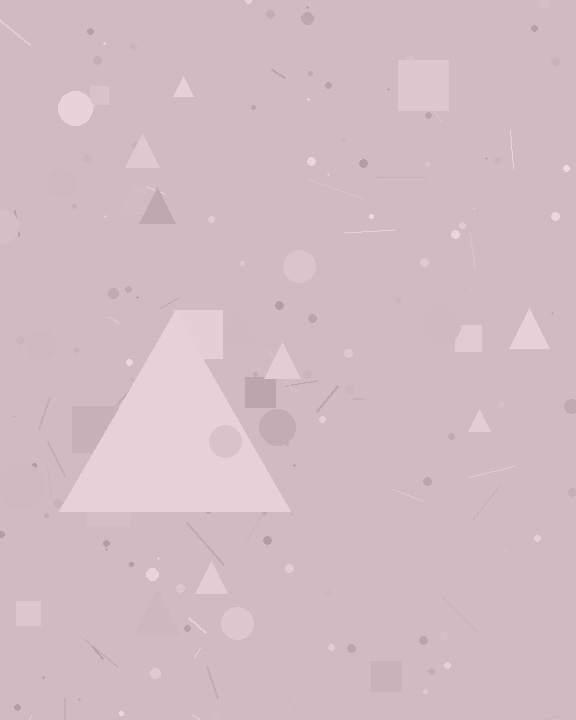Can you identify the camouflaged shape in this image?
The camouflaged shape is a triangle.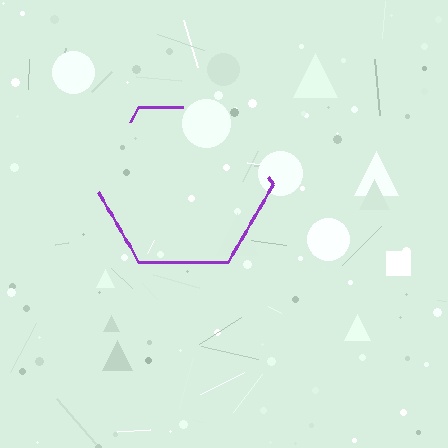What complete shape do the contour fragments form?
The contour fragments form a hexagon.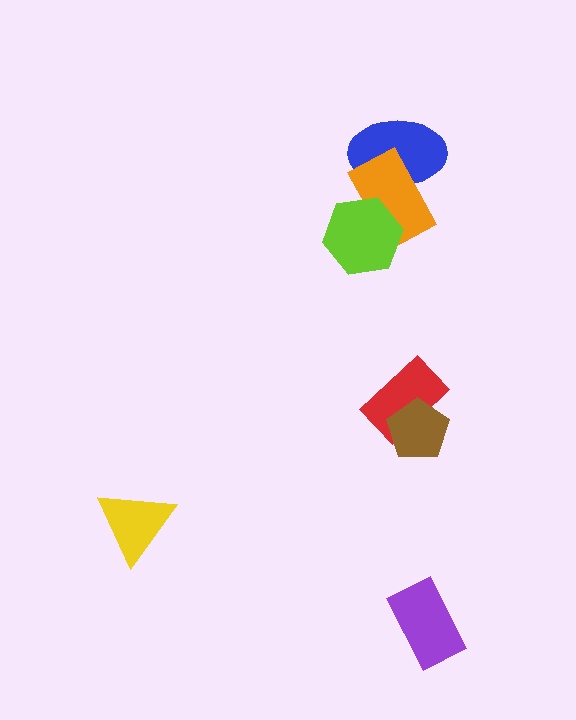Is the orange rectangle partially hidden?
Yes, it is partially covered by another shape.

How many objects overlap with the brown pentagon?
1 object overlaps with the brown pentagon.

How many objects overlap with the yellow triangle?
0 objects overlap with the yellow triangle.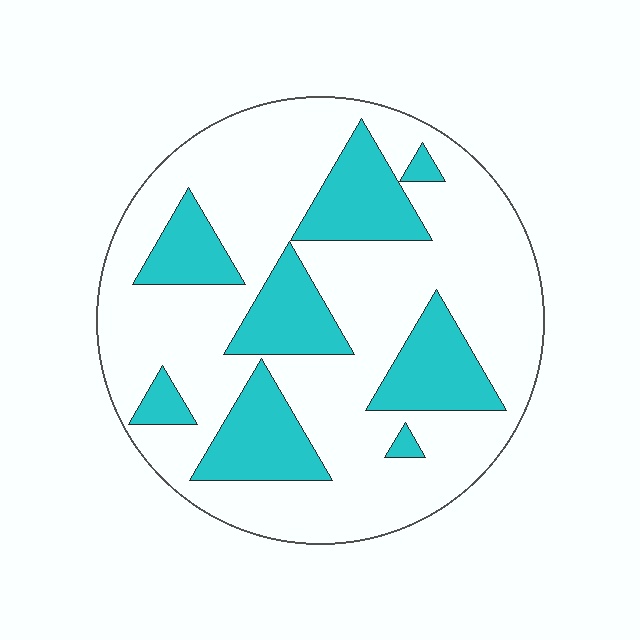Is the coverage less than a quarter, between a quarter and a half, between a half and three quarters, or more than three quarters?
Between a quarter and a half.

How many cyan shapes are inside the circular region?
8.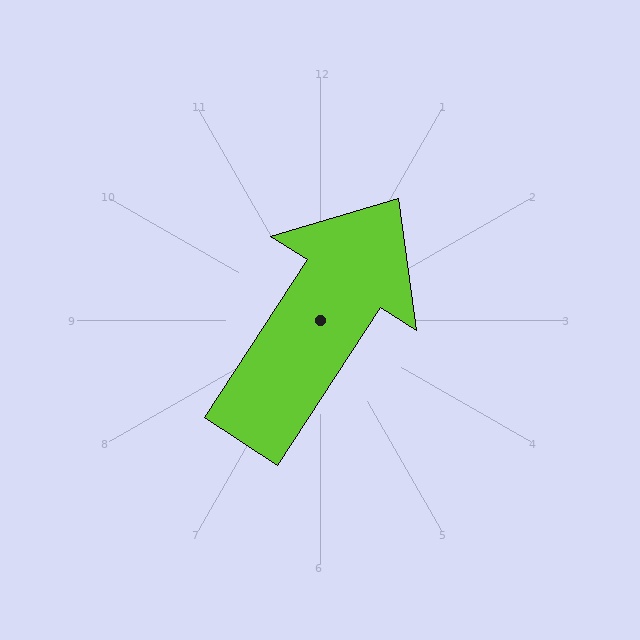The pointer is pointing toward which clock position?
Roughly 1 o'clock.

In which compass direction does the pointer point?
Northeast.